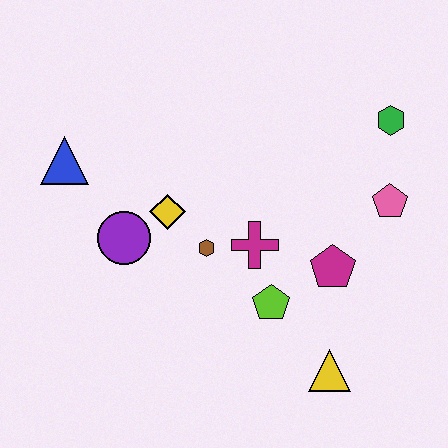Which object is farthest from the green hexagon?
The blue triangle is farthest from the green hexagon.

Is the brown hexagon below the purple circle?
Yes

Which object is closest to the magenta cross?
The brown hexagon is closest to the magenta cross.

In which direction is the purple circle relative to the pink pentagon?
The purple circle is to the left of the pink pentagon.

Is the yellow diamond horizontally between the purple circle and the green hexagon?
Yes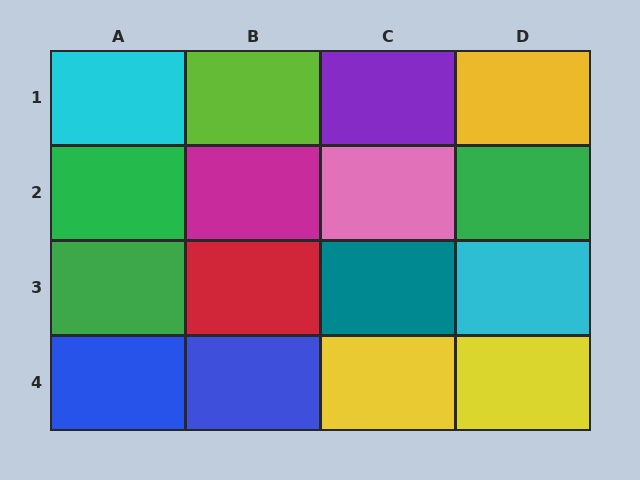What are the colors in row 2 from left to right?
Green, magenta, pink, green.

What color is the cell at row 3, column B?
Red.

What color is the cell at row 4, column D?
Yellow.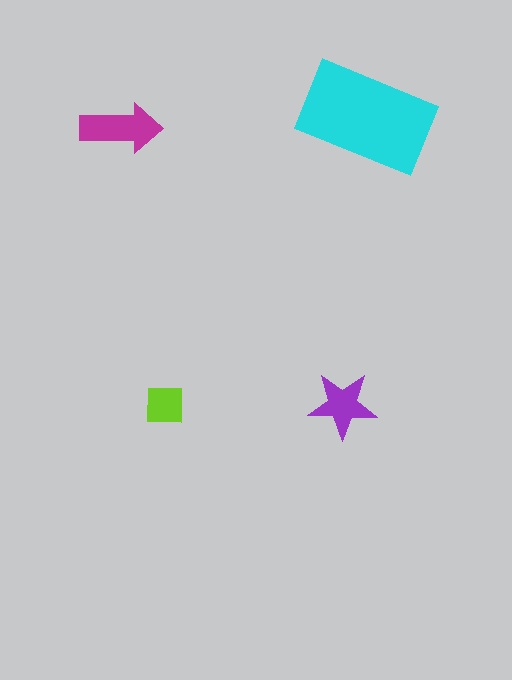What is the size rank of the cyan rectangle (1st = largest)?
1st.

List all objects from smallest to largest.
The lime square, the purple star, the magenta arrow, the cyan rectangle.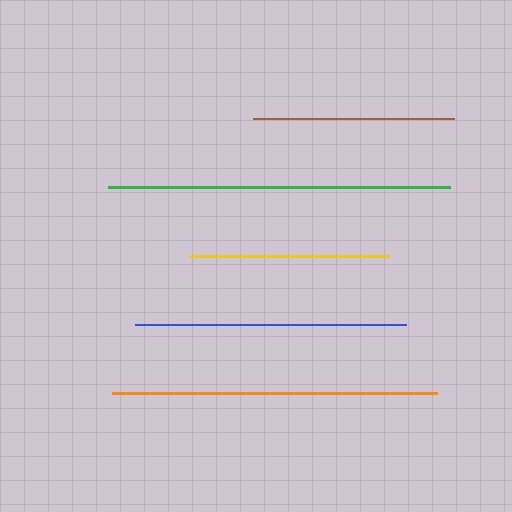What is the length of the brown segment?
The brown segment is approximately 202 pixels long.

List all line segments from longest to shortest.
From longest to shortest: green, orange, blue, brown, yellow.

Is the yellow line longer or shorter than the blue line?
The blue line is longer than the yellow line.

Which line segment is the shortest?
The yellow line is the shortest at approximately 200 pixels.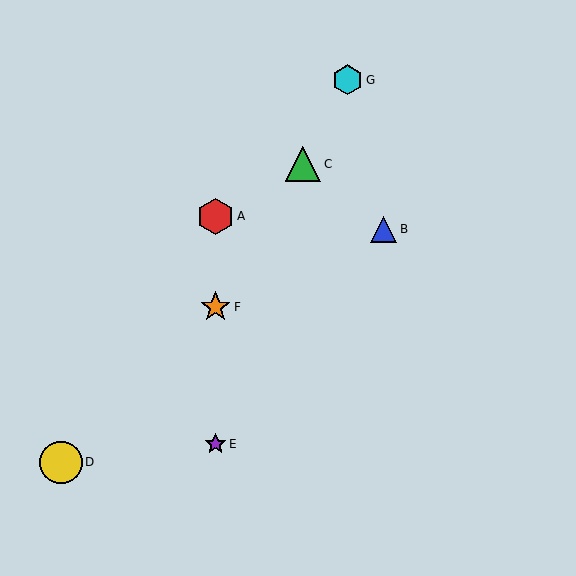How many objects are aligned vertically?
3 objects (A, E, F) are aligned vertically.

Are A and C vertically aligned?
No, A is at x≈216 and C is at x≈303.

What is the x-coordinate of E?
Object E is at x≈216.